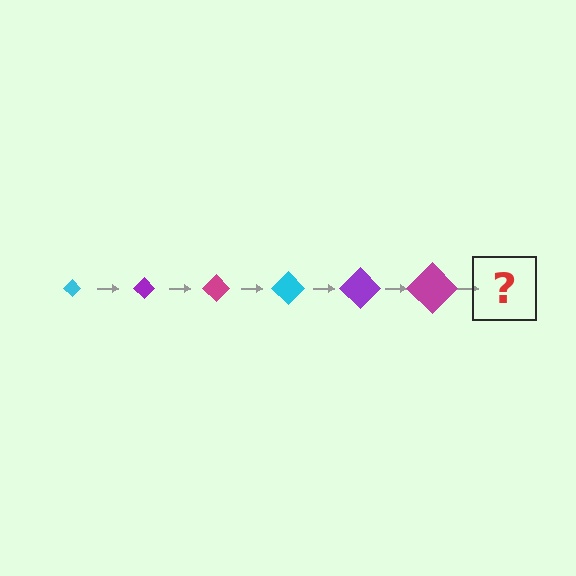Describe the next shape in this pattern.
It should be a cyan diamond, larger than the previous one.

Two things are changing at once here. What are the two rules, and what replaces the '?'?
The two rules are that the diamond grows larger each step and the color cycles through cyan, purple, and magenta. The '?' should be a cyan diamond, larger than the previous one.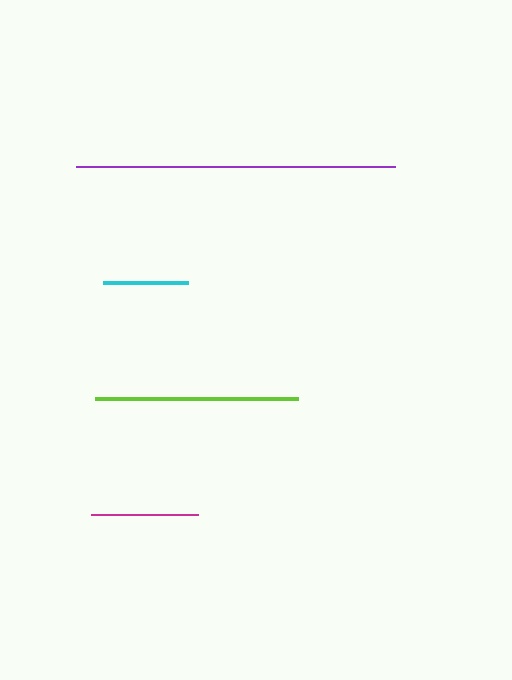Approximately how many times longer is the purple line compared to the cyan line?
The purple line is approximately 3.7 times the length of the cyan line.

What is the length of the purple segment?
The purple segment is approximately 319 pixels long.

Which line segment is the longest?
The purple line is the longest at approximately 319 pixels.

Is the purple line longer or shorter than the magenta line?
The purple line is longer than the magenta line.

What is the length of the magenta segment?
The magenta segment is approximately 107 pixels long.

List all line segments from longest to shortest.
From longest to shortest: purple, lime, magenta, cyan.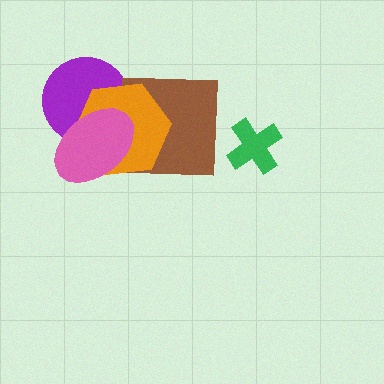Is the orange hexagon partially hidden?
Yes, it is partially covered by another shape.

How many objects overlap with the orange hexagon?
3 objects overlap with the orange hexagon.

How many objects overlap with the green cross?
0 objects overlap with the green cross.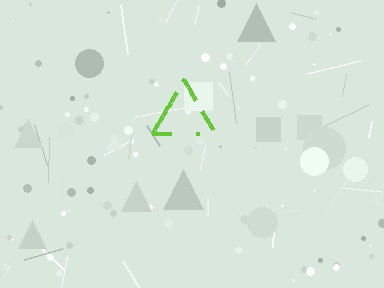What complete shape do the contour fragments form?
The contour fragments form a triangle.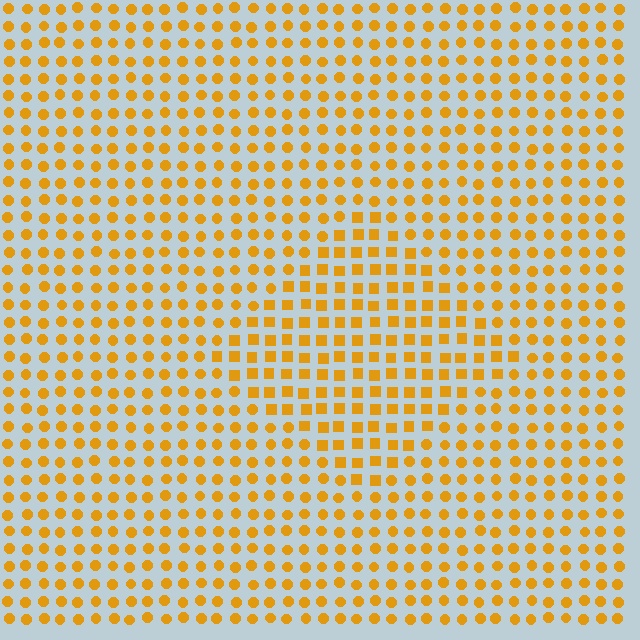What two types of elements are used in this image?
The image uses squares inside the diamond region and circles outside it.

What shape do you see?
I see a diamond.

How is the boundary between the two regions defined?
The boundary is defined by a change in element shape: squares inside vs. circles outside. All elements share the same color and spacing.